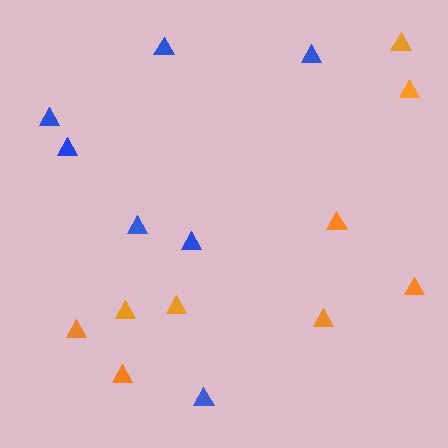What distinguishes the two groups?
There are 2 groups: one group of orange triangles (9) and one group of blue triangles (7).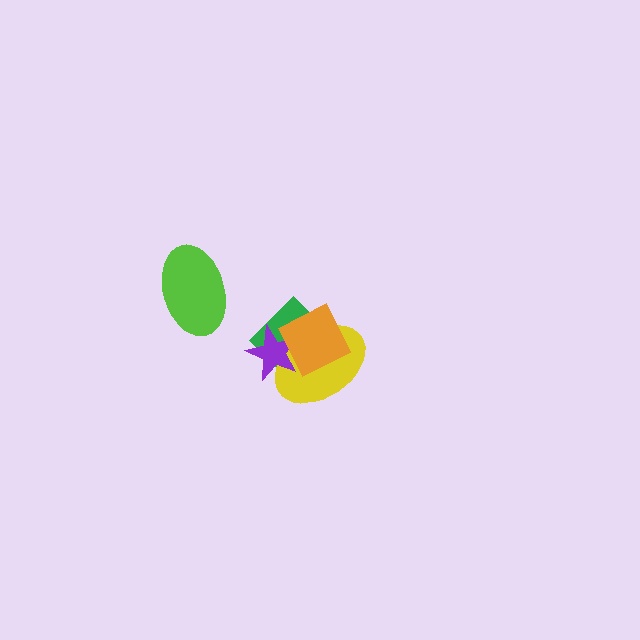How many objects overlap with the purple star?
3 objects overlap with the purple star.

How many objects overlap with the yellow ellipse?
3 objects overlap with the yellow ellipse.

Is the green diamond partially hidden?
Yes, it is partially covered by another shape.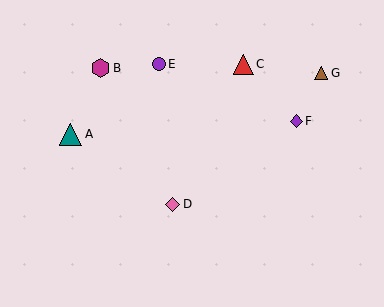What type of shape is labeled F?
Shape F is a purple diamond.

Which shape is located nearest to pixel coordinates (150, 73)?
The purple circle (labeled E) at (159, 64) is nearest to that location.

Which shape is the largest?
The teal triangle (labeled A) is the largest.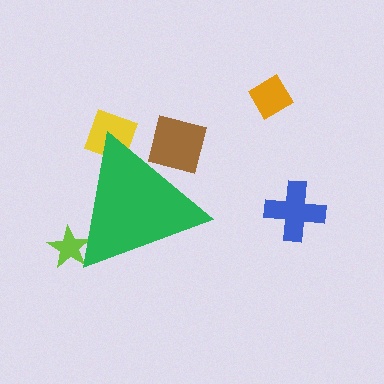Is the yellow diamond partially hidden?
Yes, the yellow diamond is partially hidden behind the green triangle.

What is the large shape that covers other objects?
A green triangle.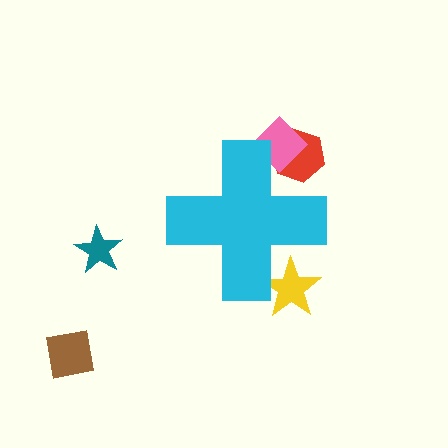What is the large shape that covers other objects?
A cyan cross.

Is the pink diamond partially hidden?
Yes, the pink diamond is partially hidden behind the cyan cross.